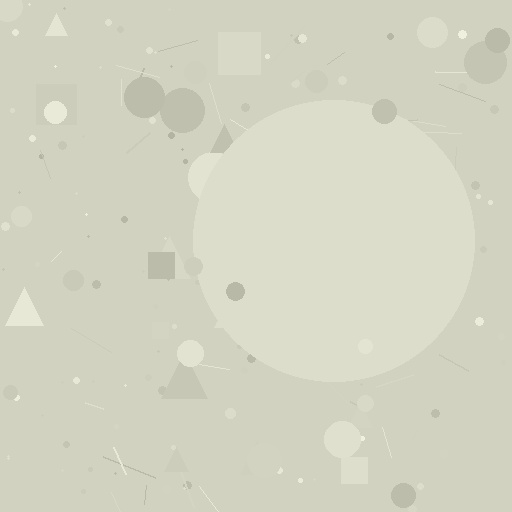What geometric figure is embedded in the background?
A circle is embedded in the background.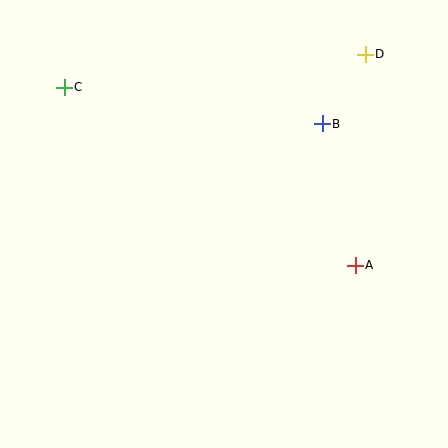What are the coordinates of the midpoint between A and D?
The midpoint between A and D is at (360, 160).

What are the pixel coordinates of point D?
Point D is at (365, 54).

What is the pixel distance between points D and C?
The distance between D and C is 303 pixels.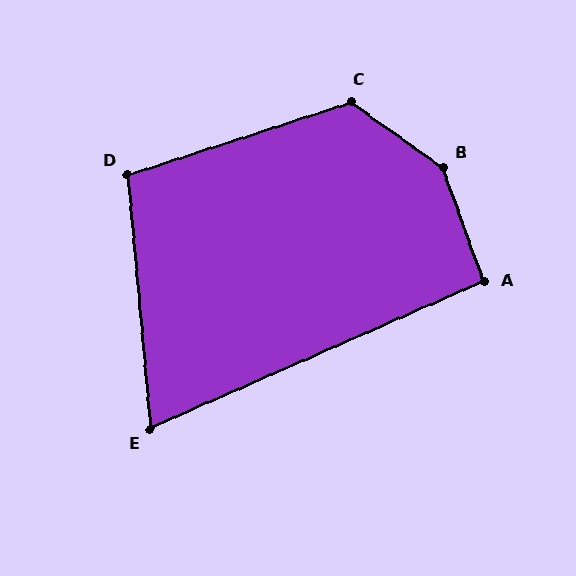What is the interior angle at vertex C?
Approximately 127 degrees (obtuse).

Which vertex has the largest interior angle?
B, at approximately 145 degrees.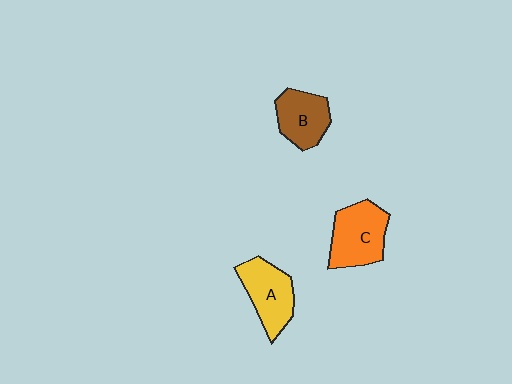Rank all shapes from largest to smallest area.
From largest to smallest: C (orange), A (yellow), B (brown).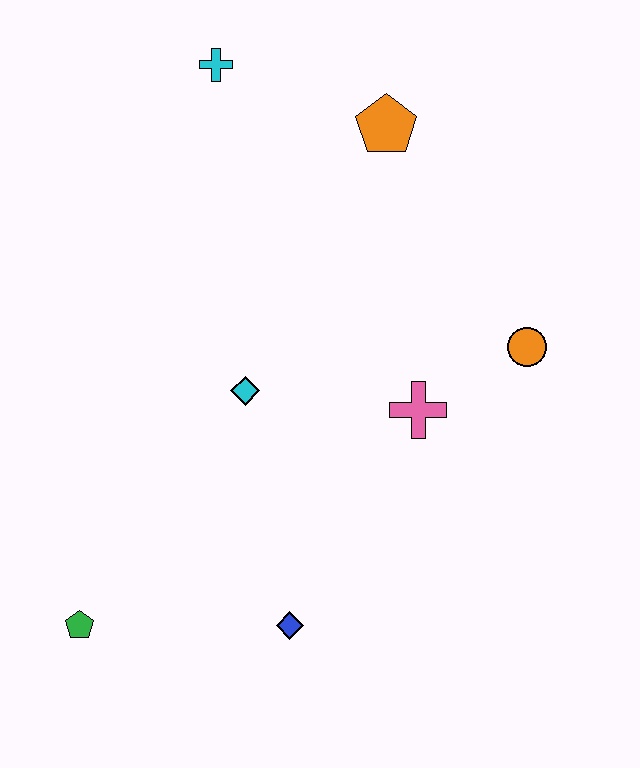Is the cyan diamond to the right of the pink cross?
No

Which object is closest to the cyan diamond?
The pink cross is closest to the cyan diamond.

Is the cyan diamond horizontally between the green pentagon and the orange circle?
Yes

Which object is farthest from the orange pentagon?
The green pentagon is farthest from the orange pentagon.